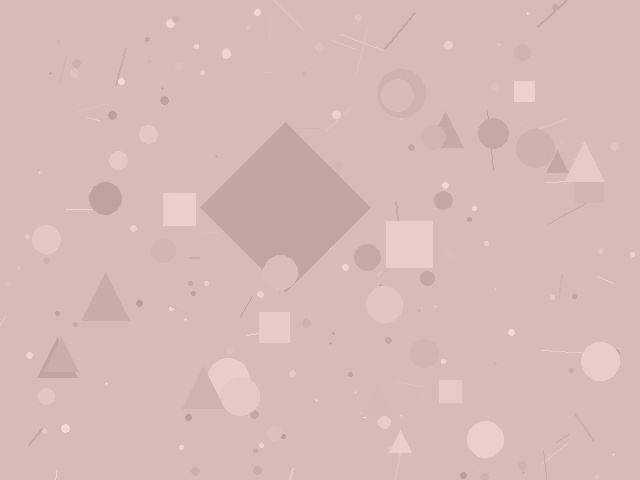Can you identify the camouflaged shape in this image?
The camouflaged shape is a diamond.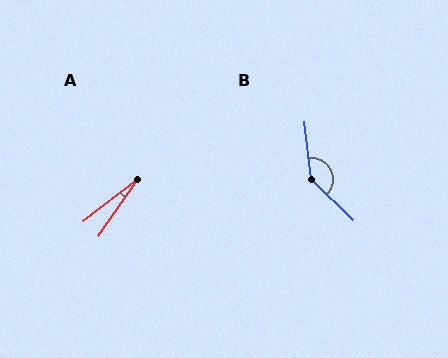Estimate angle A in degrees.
Approximately 18 degrees.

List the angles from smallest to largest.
A (18°), B (140°).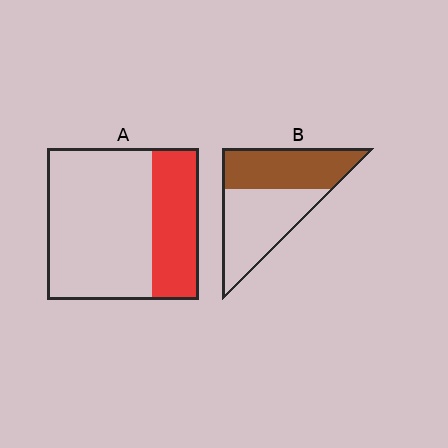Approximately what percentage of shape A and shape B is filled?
A is approximately 30% and B is approximately 45%.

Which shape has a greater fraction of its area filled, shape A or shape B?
Shape B.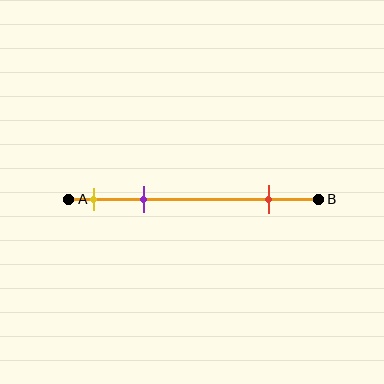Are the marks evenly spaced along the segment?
No, the marks are not evenly spaced.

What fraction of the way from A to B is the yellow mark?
The yellow mark is approximately 10% (0.1) of the way from A to B.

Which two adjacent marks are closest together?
The yellow and purple marks are the closest adjacent pair.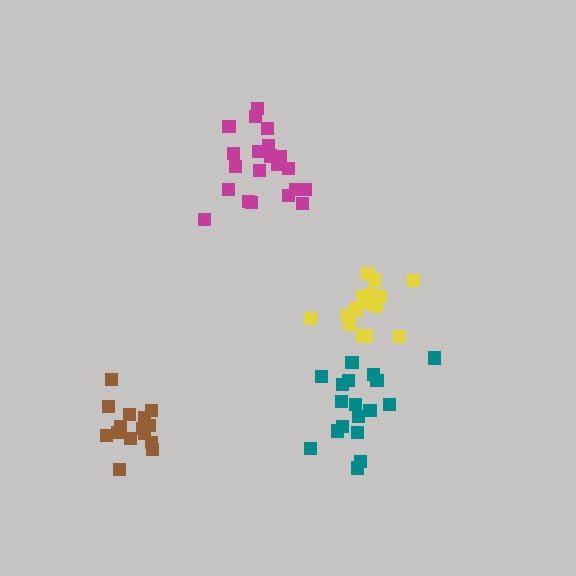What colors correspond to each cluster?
The clusters are colored: teal, magenta, brown, yellow.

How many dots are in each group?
Group 1: 18 dots, Group 2: 21 dots, Group 3: 16 dots, Group 4: 19 dots (74 total).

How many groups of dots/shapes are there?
There are 4 groups.